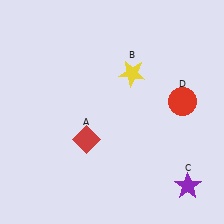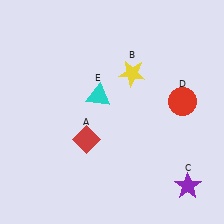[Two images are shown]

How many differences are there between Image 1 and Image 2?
There is 1 difference between the two images.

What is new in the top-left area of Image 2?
A cyan triangle (E) was added in the top-left area of Image 2.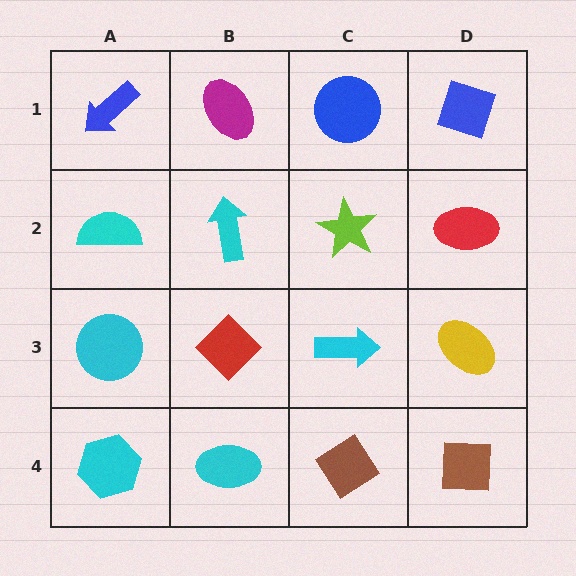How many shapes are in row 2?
4 shapes.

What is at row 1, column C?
A blue circle.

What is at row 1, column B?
A magenta ellipse.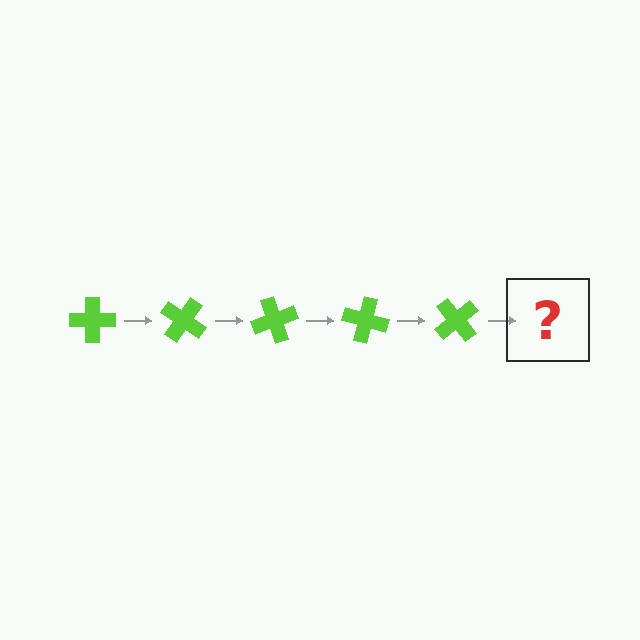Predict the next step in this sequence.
The next step is a lime cross rotated 175 degrees.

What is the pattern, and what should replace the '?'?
The pattern is that the cross rotates 35 degrees each step. The '?' should be a lime cross rotated 175 degrees.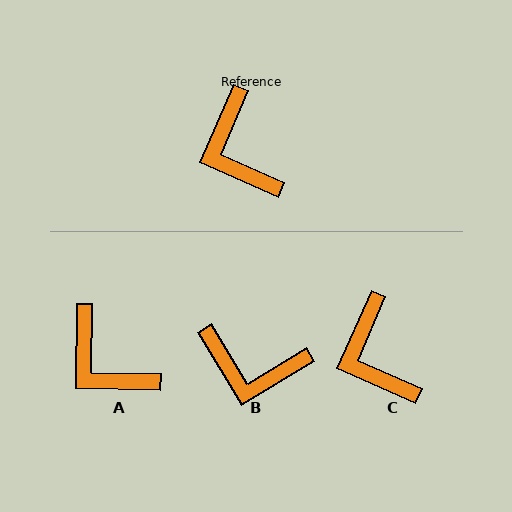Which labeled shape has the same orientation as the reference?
C.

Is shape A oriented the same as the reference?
No, it is off by about 23 degrees.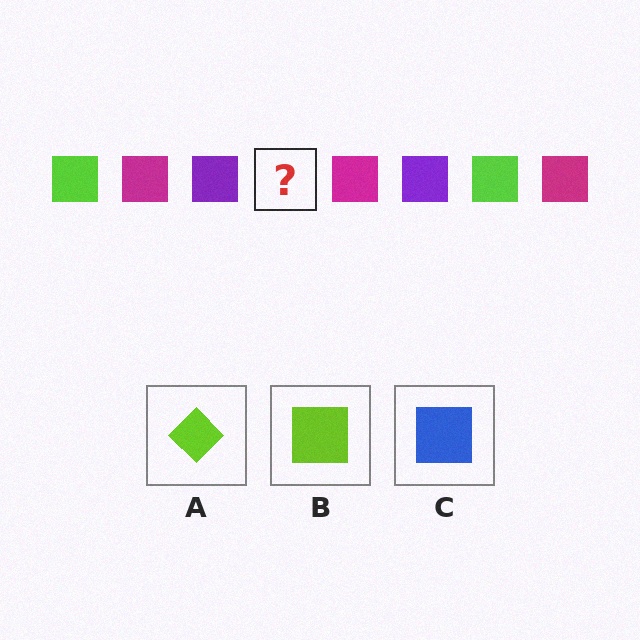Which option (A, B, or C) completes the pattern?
B.